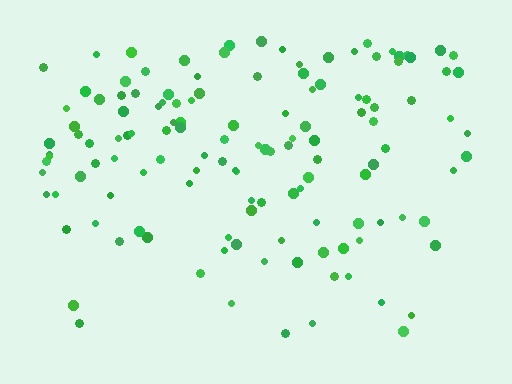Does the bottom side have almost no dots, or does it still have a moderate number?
Still a moderate number, just noticeably fewer than the top.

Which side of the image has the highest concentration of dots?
The top.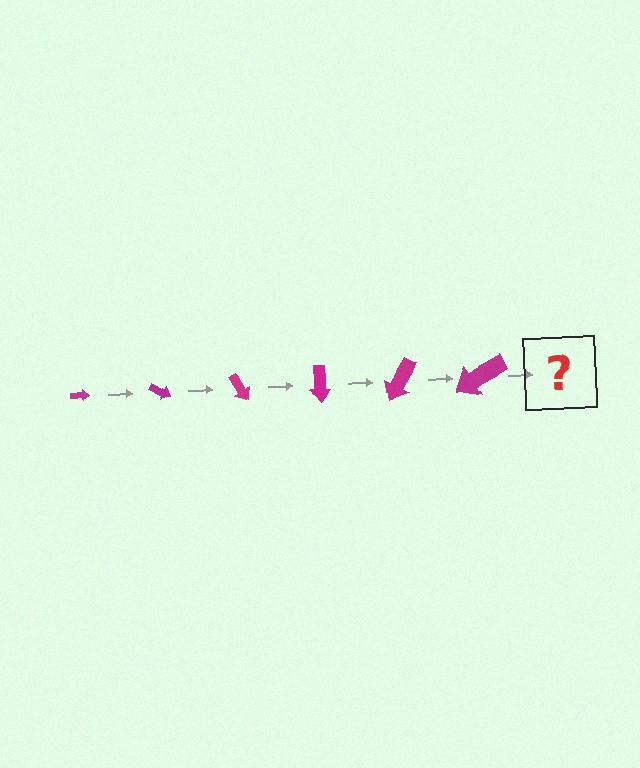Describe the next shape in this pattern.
It should be an arrow, larger than the previous one and rotated 180 degrees from the start.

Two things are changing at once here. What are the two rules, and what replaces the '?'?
The two rules are that the arrow grows larger each step and it rotates 30 degrees each step. The '?' should be an arrow, larger than the previous one and rotated 180 degrees from the start.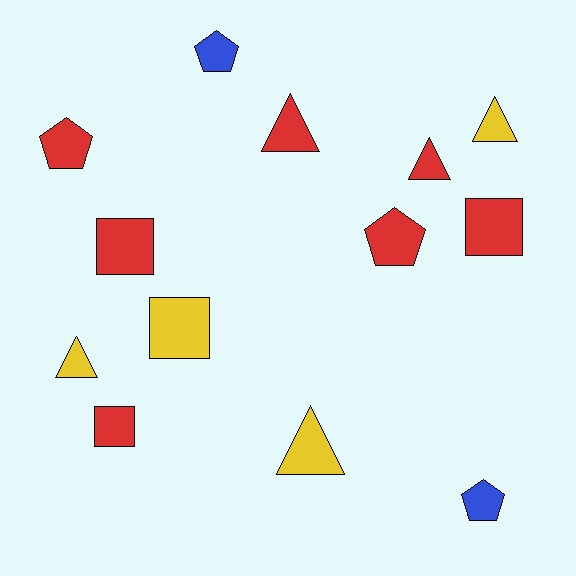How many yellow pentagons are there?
There are no yellow pentagons.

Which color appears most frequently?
Red, with 7 objects.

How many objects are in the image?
There are 13 objects.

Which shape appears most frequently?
Triangle, with 5 objects.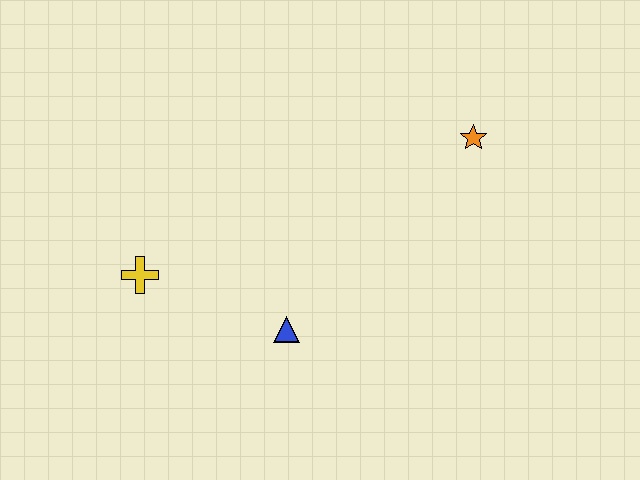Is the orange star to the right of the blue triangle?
Yes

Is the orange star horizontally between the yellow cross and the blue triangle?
No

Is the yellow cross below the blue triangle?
No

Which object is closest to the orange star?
The blue triangle is closest to the orange star.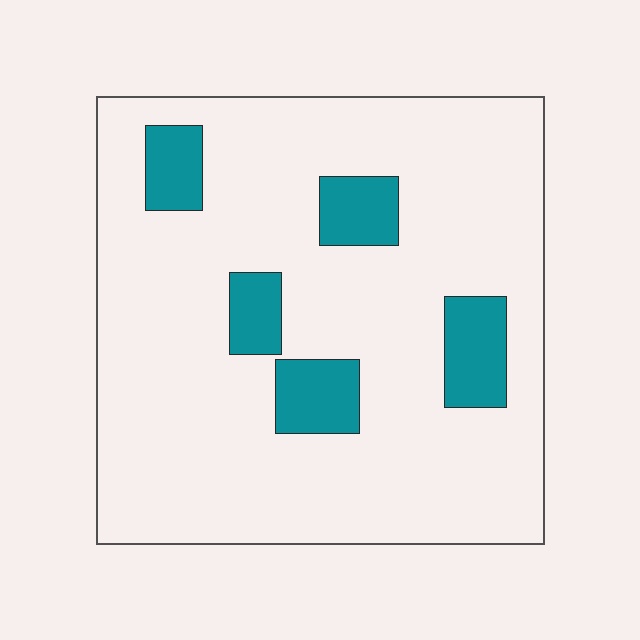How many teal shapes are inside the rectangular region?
5.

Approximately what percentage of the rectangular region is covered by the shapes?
Approximately 15%.